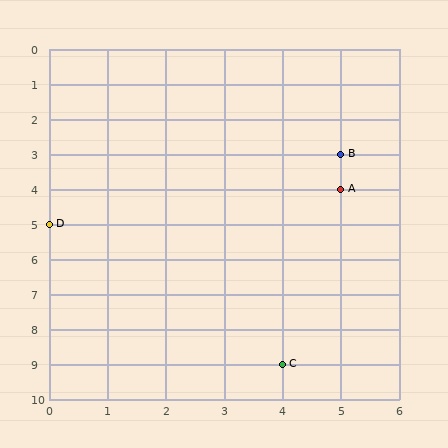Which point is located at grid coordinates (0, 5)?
Point D is at (0, 5).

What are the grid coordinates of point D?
Point D is at grid coordinates (0, 5).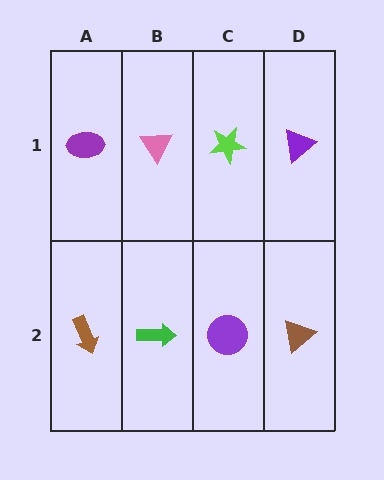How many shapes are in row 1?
4 shapes.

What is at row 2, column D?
A brown triangle.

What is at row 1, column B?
A pink triangle.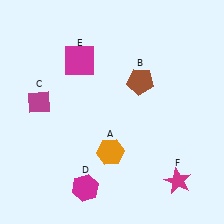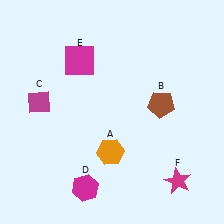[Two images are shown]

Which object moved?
The brown pentagon (B) moved down.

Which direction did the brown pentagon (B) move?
The brown pentagon (B) moved down.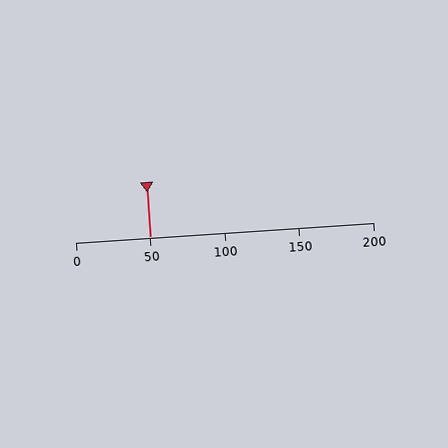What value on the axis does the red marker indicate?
The marker indicates approximately 50.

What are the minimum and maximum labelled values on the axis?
The axis runs from 0 to 200.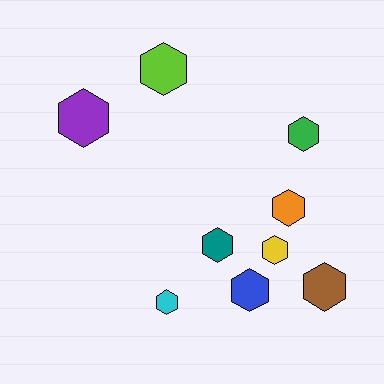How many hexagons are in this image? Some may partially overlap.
There are 9 hexagons.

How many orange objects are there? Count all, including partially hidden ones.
There is 1 orange object.